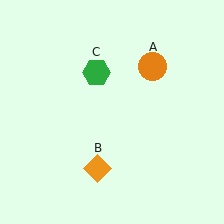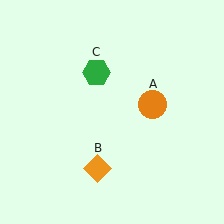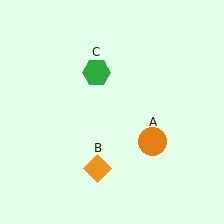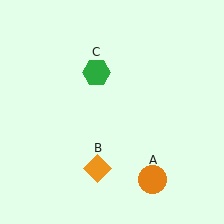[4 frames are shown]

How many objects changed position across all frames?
1 object changed position: orange circle (object A).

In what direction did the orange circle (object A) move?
The orange circle (object A) moved down.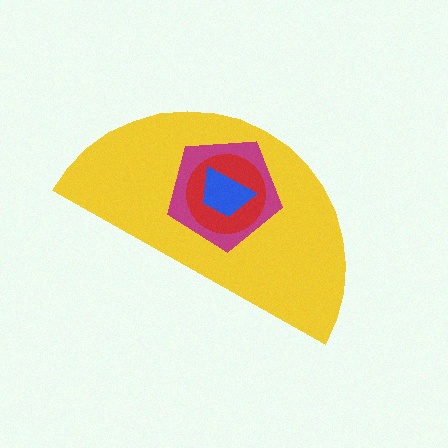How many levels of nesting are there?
4.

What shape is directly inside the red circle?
The blue trapezoid.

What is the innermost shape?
The blue trapezoid.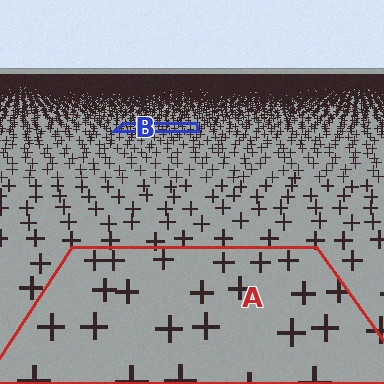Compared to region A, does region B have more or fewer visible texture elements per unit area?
Region B has more texture elements per unit area — they are packed more densely because it is farther away.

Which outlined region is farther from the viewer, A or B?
Region B is farther from the viewer — the texture elements inside it appear smaller and more densely packed.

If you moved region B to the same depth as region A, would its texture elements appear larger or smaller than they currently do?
They would appear larger. At a closer depth, the same texture elements are projected at a bigger on-screen size.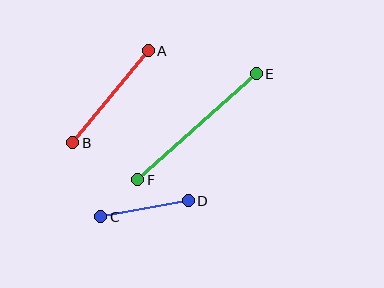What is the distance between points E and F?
The distance is approximately 159 pixels.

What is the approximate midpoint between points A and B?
The midpoint is at approximately (110, 97) pixels.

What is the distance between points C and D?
The distance is approximately 89 pixels.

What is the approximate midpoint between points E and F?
The midpoint is at approximately (197, 127) pixels.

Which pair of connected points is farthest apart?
Points E and F are farthest apart.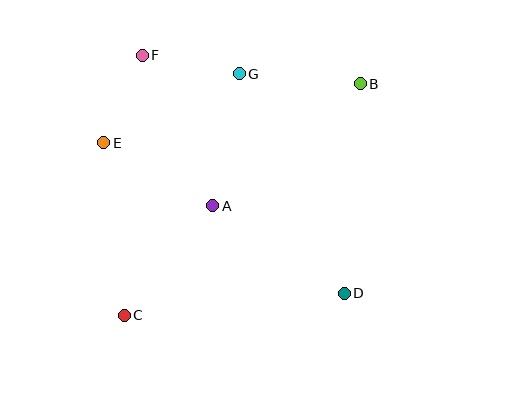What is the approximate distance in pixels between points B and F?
The distance between B and F is approximately 220 pixels.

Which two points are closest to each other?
Points E and F are closest to each other.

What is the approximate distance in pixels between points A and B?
The distance between A and B is approximately 191 pixels.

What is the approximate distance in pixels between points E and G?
The distance between E and G is approximately 152 pixels.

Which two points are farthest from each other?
Points B and C are farthest from each other.